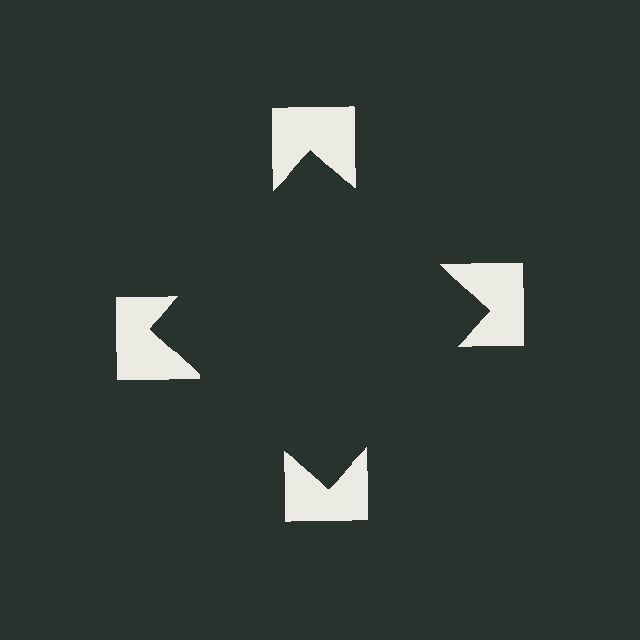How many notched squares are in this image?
There are 4 — one at each vertex of the illusory square.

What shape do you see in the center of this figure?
An illusory square — its edges are inferred from the aligned wedge cuts in the notched squares, not physically drawn.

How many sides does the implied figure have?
4 sides.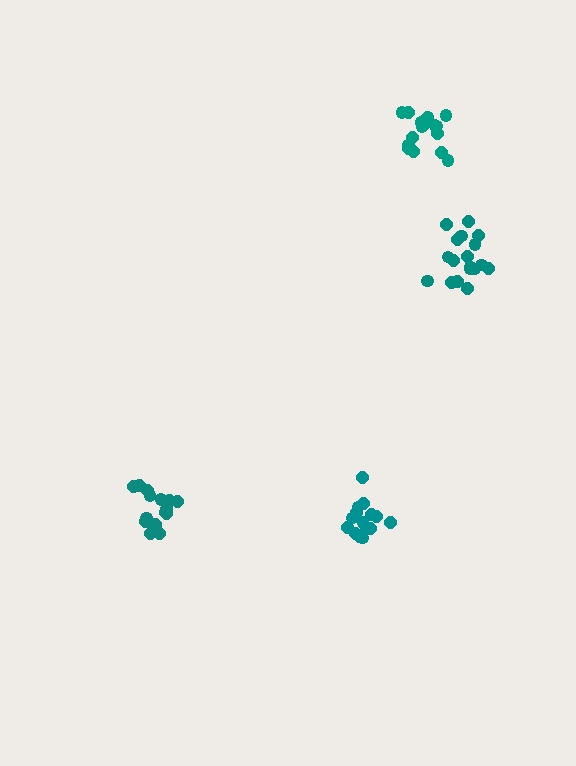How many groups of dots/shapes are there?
There are 4 groups.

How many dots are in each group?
Group 1: 16 dots, Group 2: 18 dots, Group 3: 19 dots, Group 4: 15 dots (68 total).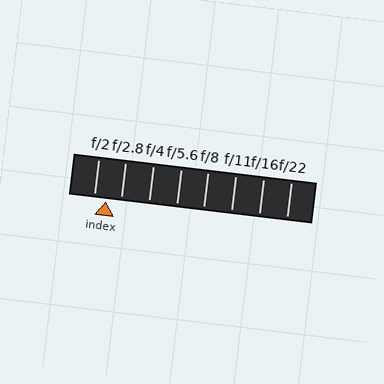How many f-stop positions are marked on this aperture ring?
There are 8 f-stop positions marked.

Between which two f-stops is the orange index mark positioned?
The index mark is between f/2 and f/2.8.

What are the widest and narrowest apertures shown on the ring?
The widest aperture shown is f/2 and the narrowest is f/22.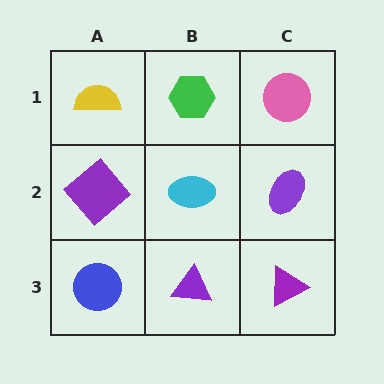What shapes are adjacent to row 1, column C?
A purple ellipse (row 2, column C), a green hexagon (row 1, column B).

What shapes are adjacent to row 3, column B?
A cyan ellipse (row 2, column B), a blue circle (row 3, column A), a purple triangle (row 3, column C).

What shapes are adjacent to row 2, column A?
A yellow semicircle (row 1, column A), a blue circle (row 3, column A), a cyan ellipse (row 2, column B).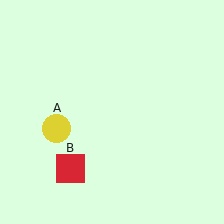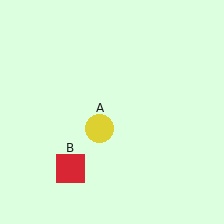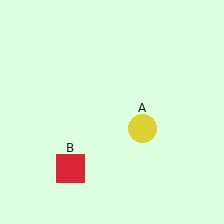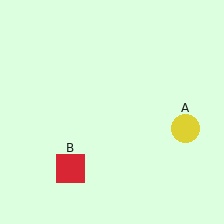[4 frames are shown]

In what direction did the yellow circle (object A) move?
The yellow circle (object A) moved right.